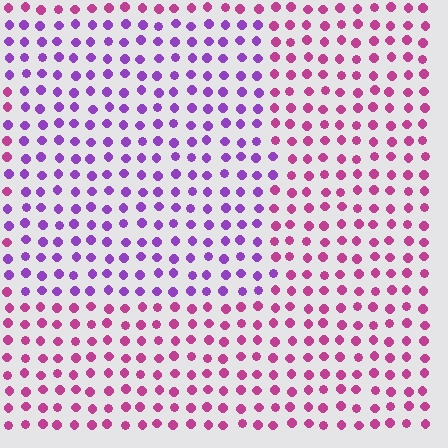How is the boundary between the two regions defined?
The boundary is defined purely by a slight shift in hue (about 43 degrees). Spacing, size, and orientation are identical on both sides.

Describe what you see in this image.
The image is filled with small magenta elements in a uniform arrangement. A rectangle-shaped region is visible where the elements are tinted to a slightly different hue, forming a subtle color boundary.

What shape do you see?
I see a rectangle.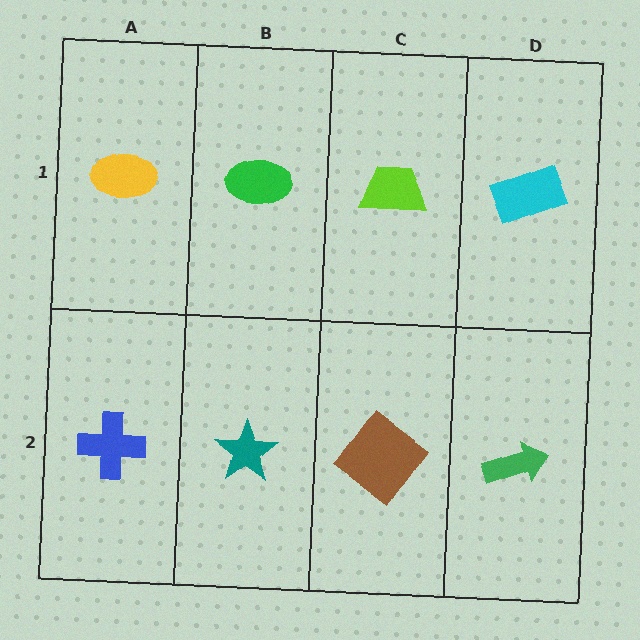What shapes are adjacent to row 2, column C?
A lime trapezoid (row 1, column C), a teal star (row 2, column B), a green arrow (row 2, column D).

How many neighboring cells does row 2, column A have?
2.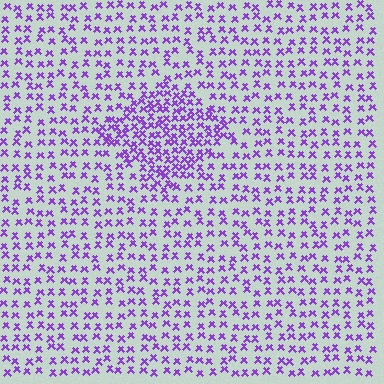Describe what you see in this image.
The image contains small purple elements arranged at two different densities. A diamond-shaped region is visible where the elements are more densely packed than the surrounding area.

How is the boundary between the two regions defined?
The boundary is defined by a change in element density (approximately 2.0x ratio). All elements are the same color, size, and shape.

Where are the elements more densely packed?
The elements are more densely packed inside the diamond boundary.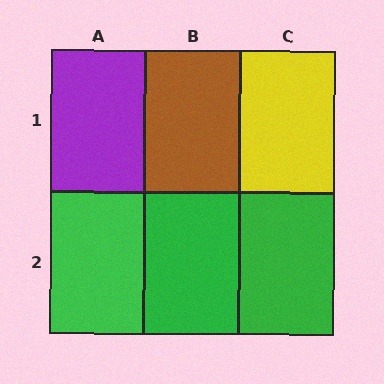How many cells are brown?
1 cell is brown.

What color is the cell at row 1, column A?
Purple.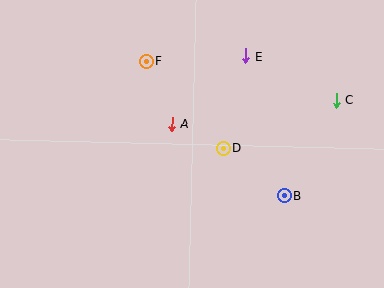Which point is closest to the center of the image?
Point A at (172, 124) is closest to the center.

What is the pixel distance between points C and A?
The distance between C and A is 167 pixels.